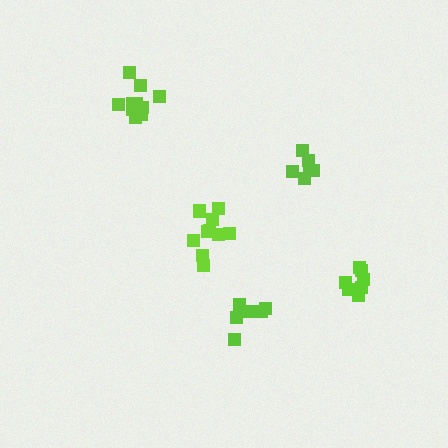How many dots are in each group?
Group 1: 11 dots, Group 2: 6 dots, Group 3: 10 dots, Group 4: 6 dots, Group 5: 7 dots (40 total).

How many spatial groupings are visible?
There are 5 spatial groupings.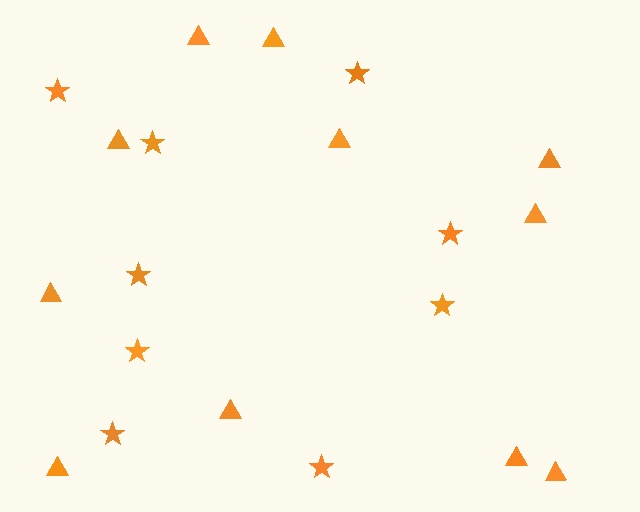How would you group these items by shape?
There are 2 groups: one group of stars (9) and one group of triangles (11).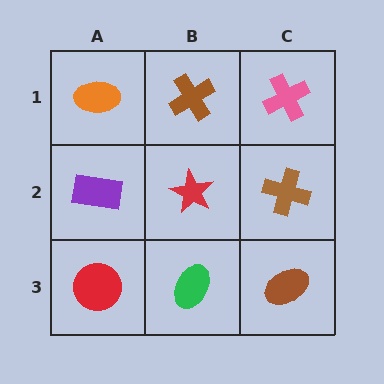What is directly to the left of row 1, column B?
An orange ellipse.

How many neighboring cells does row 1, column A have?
2.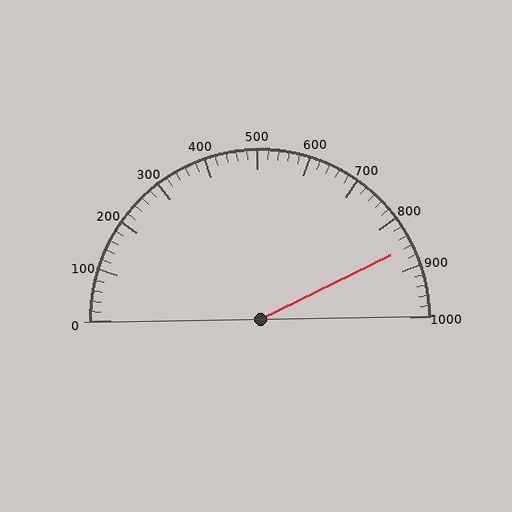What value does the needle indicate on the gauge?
The needle indicates approximately 860.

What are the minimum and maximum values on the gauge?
The gauge ranges from 0 to 1000.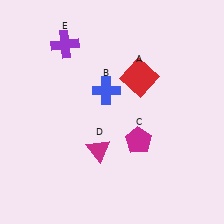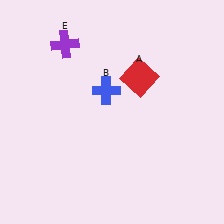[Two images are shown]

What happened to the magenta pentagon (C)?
The magenta pentagon (C) was removed in Image 2. It was in the bottom-right area of Image 1.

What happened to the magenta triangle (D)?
The magenta triangle (D) was removed in Image 2. It was in the bottom-left area of Image 1.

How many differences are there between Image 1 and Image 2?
There are 2 differences between the two images.